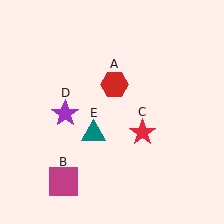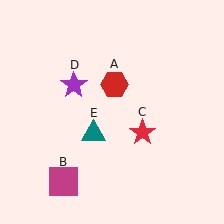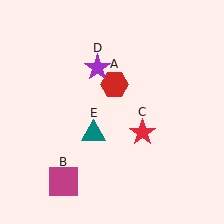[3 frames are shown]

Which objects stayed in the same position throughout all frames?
Red hexagon (object A) and magenta square (object B) and red star (object C) and teal triangle (object E) remained stationary.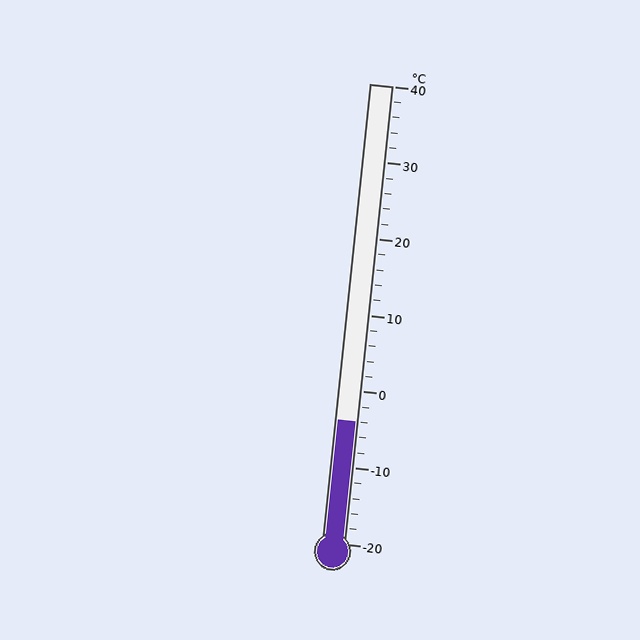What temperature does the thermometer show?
The thermometer shows approximately -4°C.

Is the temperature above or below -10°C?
The temperature is above -10°C.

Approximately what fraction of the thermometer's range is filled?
The thermometer is filled to approximately 25% of its range.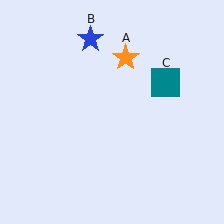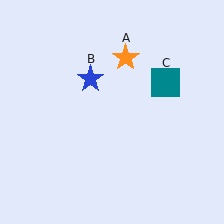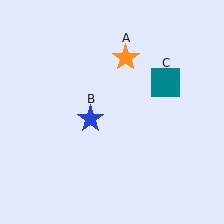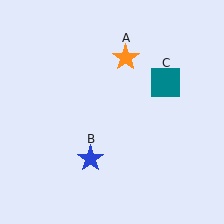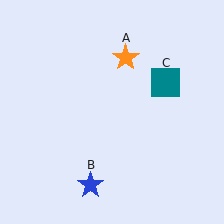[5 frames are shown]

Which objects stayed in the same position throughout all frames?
Orange star (object A) and teal square (object C) remained stationary.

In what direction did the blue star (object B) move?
The blue star (object B) moved down.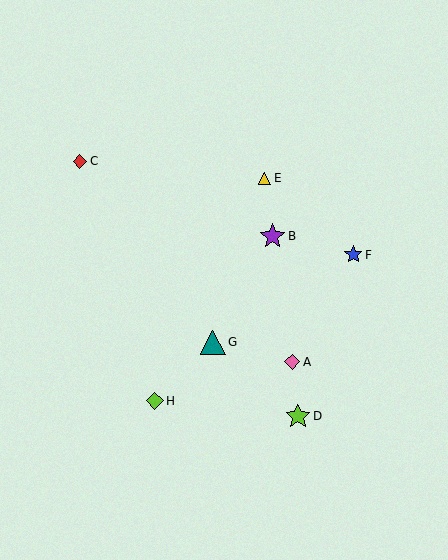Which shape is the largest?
The purple star (labeled B) is the largest.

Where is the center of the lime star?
The center of the lime star is at (298, 416).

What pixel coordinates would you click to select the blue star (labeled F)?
Click at (353, 255) to select the blue star F.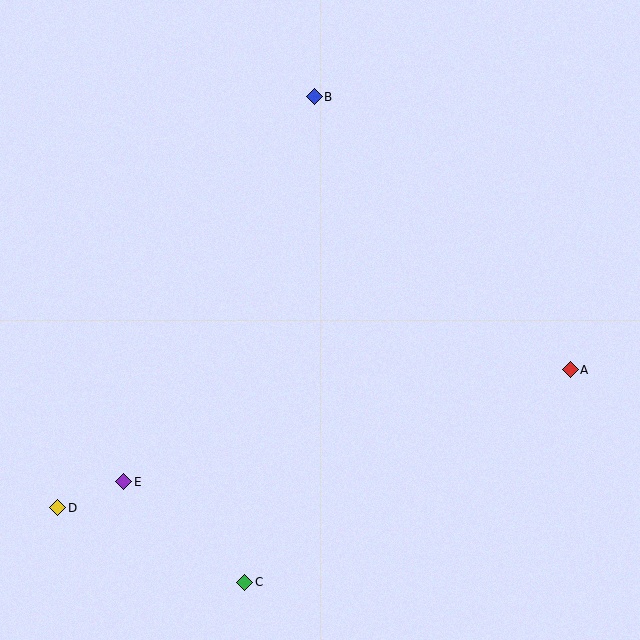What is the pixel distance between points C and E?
The distance between C and E is 157 pixels.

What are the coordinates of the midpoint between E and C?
The midpoint between E and C is at (184, 532).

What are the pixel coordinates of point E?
Point E is at (124, 482).